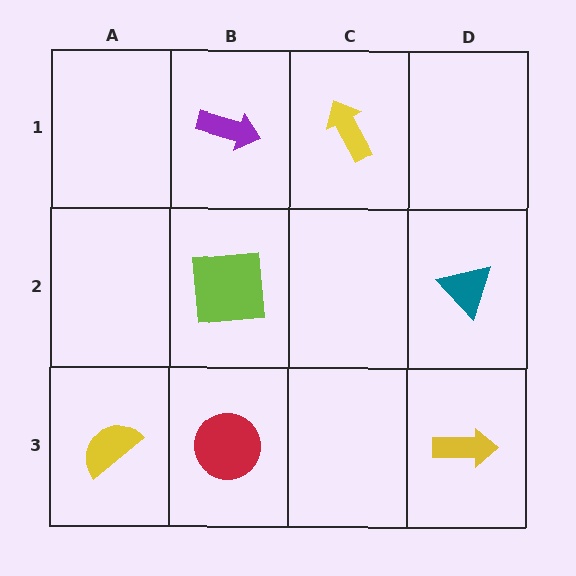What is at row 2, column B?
A lime square.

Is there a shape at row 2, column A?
No, that cell is empty.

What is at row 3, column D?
A yellow arrow.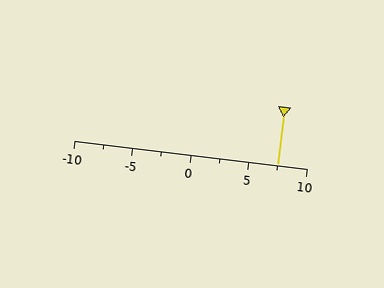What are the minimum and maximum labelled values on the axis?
The axis runs from -10 to 10.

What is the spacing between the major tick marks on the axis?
The major ticks are spaced 5 apart.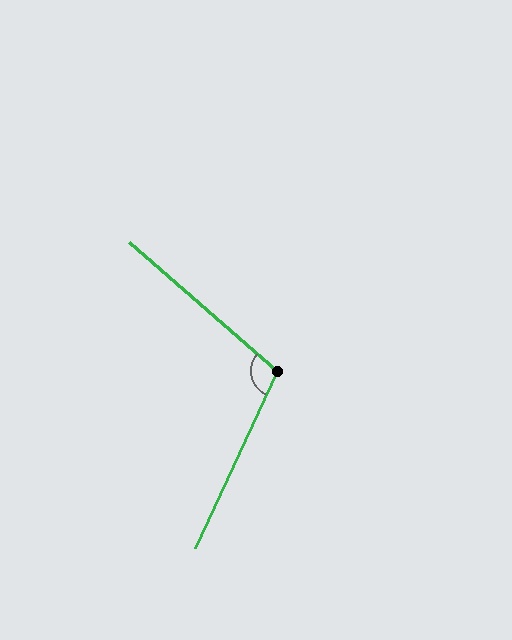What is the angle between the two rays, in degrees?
Approximately 106 degrees.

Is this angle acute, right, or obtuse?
It is obtuse.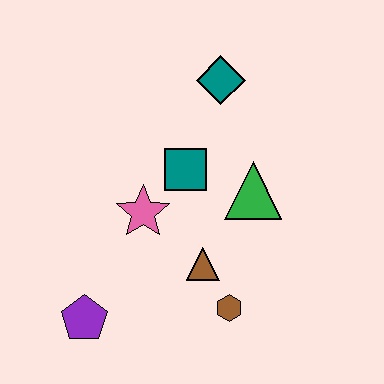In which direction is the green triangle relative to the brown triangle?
The green triangle is above the brown triangle.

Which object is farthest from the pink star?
The teal diamond is farthest from the pink star.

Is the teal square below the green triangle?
No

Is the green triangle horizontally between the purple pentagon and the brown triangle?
No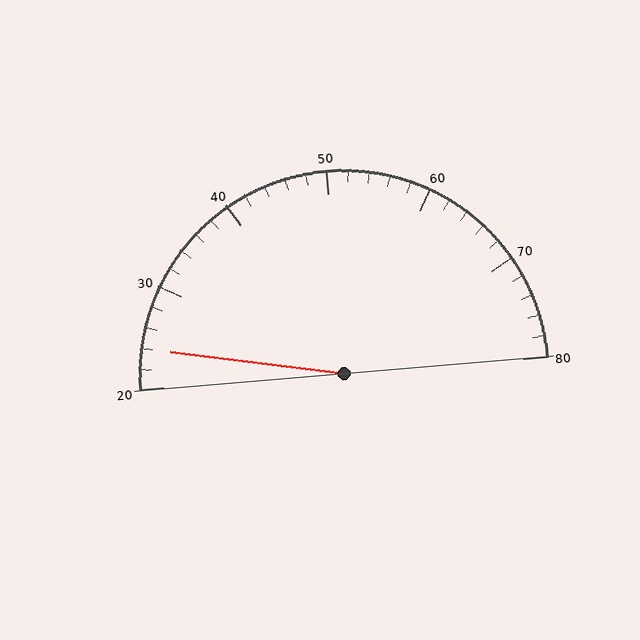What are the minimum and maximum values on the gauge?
The gauge ranges from 20 to 80.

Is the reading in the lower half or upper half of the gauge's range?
The reading is in the lower half of the range (20 to 80).